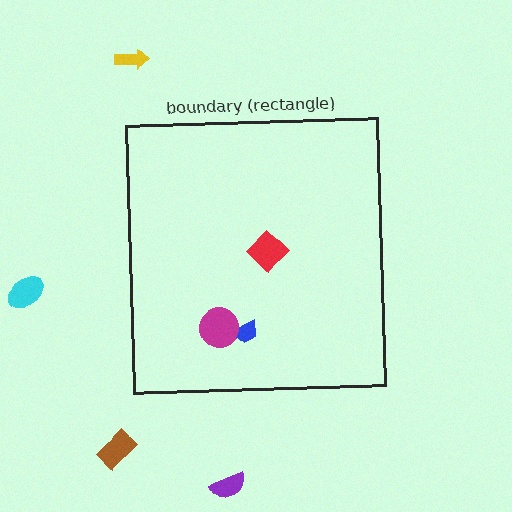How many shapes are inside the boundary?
3 inside, 4 outside.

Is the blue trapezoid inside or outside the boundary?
Inside.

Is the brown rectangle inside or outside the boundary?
Outside.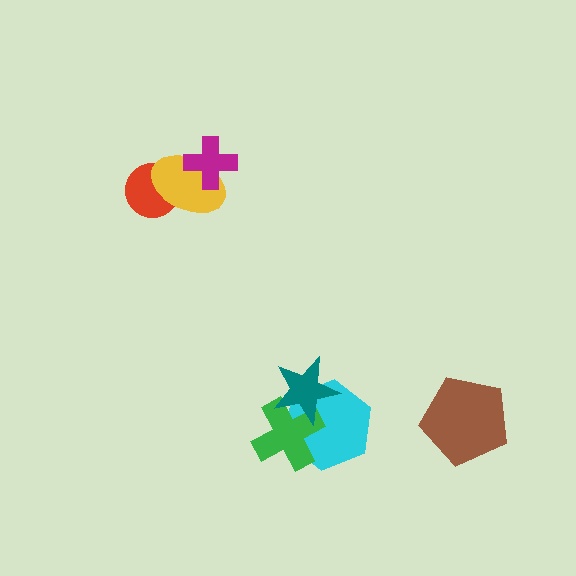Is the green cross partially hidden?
Yes, it is partially covered by another shape.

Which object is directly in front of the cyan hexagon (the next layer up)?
The green cross is directly in front of the cyan hexagon.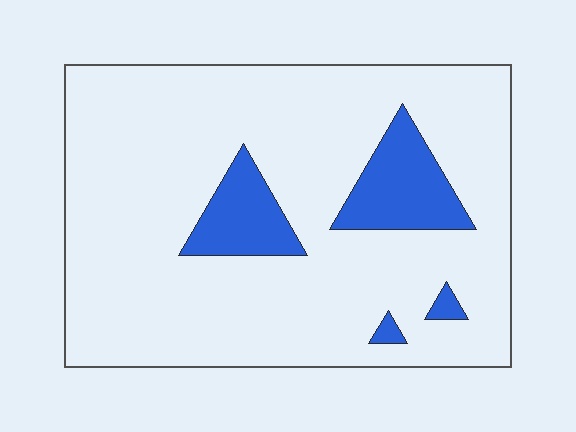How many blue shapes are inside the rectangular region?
4.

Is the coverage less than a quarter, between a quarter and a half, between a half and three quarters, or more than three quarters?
Less than a quarter.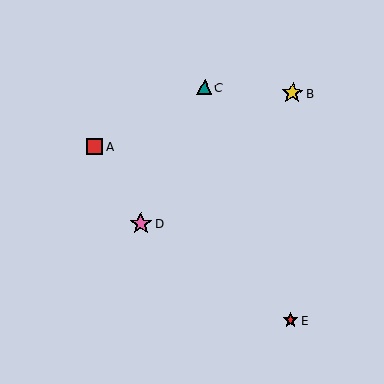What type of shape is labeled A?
Shape A is a red square.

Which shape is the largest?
The pink star (labeled D) is the largest.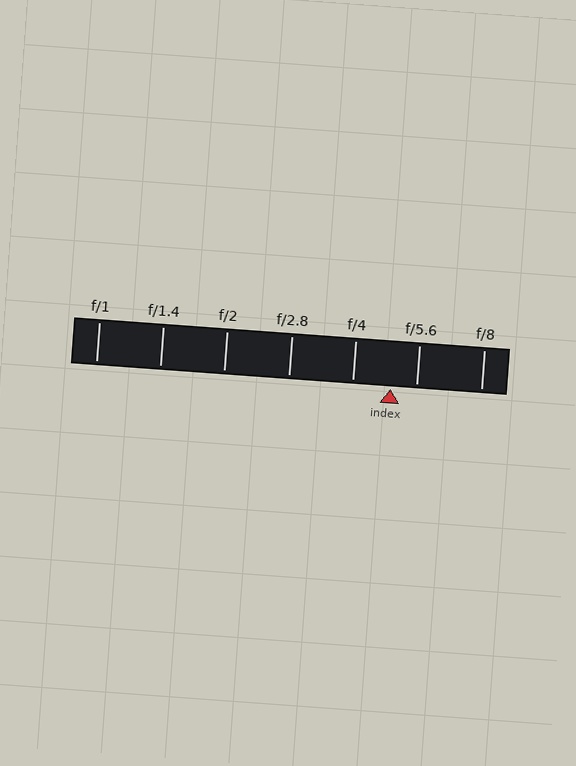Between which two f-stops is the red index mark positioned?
The index mark is between f/4 and f/5.6.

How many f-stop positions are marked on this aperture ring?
There are 7 f-stop positions marked.